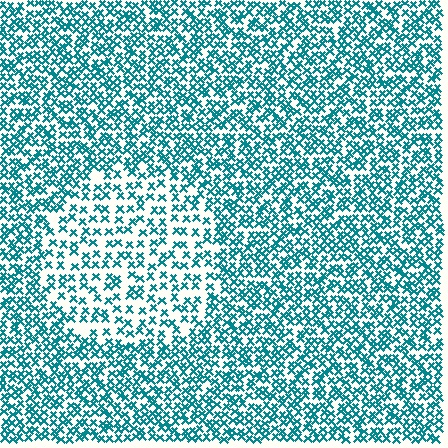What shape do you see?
I see a circle.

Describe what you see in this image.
The image contains small teal elements arranged at two different densities. A circle-shaped region is visible where the elements are less densely packed than the surrounding area.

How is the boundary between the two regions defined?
The boundary is defined by a change in element density (approximately 1.9x ratio). All elements are the same color, size, and shape.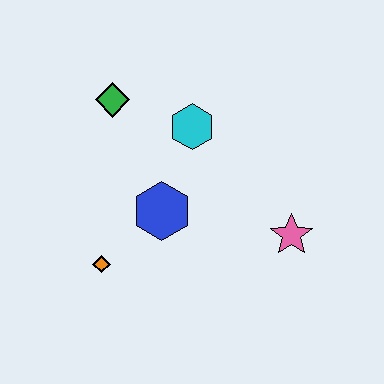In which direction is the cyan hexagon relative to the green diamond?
The cyan hexagon is to the right of the green diamond.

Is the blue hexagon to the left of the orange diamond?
No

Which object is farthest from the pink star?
The green diamond is farthest from the pink star.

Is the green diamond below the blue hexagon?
No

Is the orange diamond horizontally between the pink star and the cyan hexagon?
No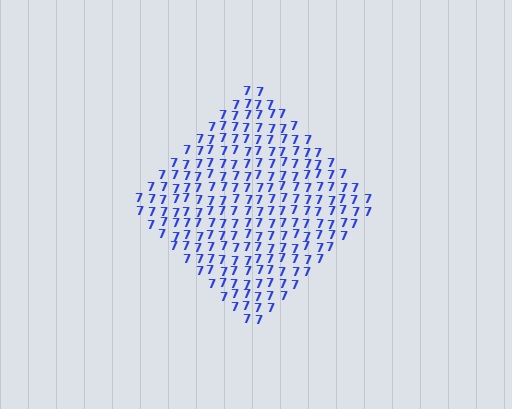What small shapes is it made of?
It is made of small digit 7's.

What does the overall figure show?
The overall figure shows a diamond.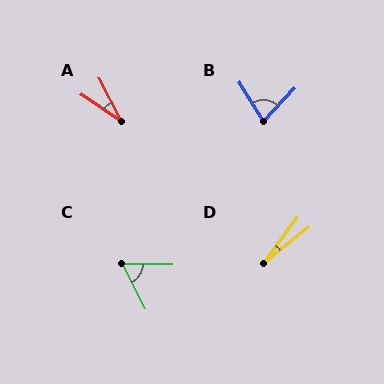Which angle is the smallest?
D, at approximately 16 degrees.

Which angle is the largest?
B, at approximately 76 degrees.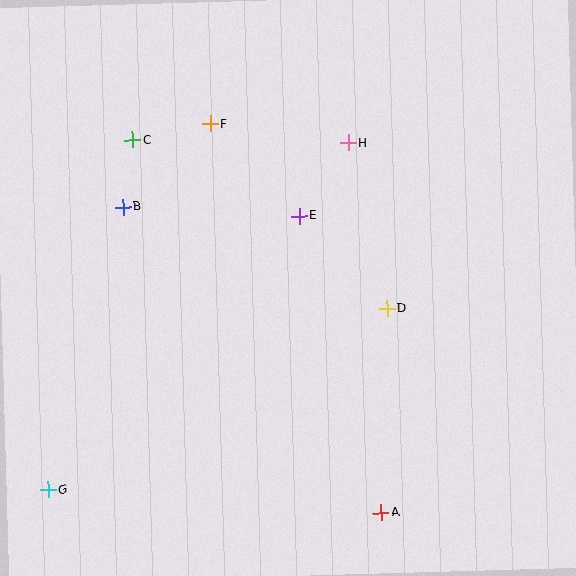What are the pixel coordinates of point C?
Point C is at (133, 140).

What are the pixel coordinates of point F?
Point F is at (210, 124).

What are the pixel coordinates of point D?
Point D is at (387, 308).